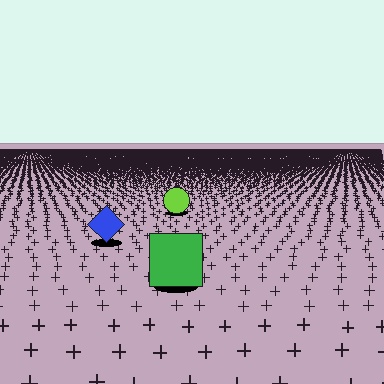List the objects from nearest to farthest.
From nearest to farthest: the green square, the blue diamond, the lime circle.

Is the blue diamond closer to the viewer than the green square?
No. The green square is closer — you can tell from the texture gradient: the ground texture is coarser near it.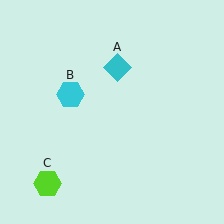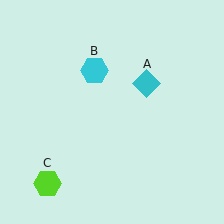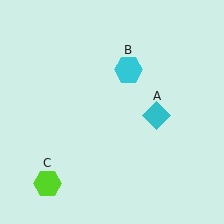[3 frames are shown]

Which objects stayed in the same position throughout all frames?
Lime hexagon (object C) remained stationary.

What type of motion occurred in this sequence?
The cyan diamond (object A), cyan hexagon (object B) rotated clockwise around the center of the scene.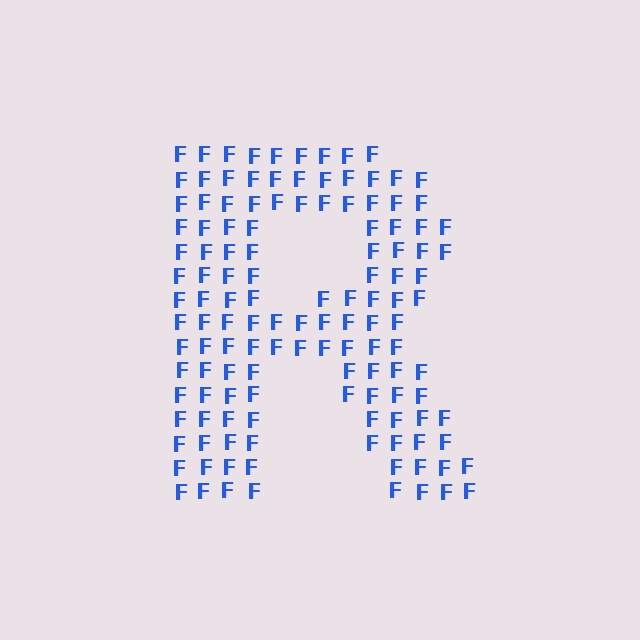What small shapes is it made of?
It is made of small letter F's.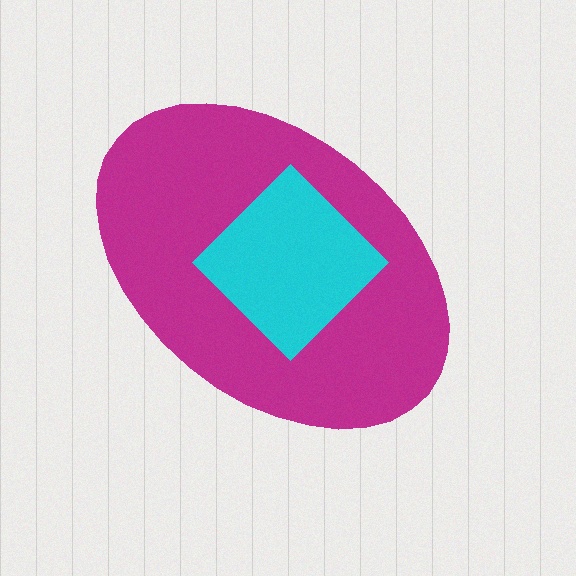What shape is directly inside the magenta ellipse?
The cyan diamond.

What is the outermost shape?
The magenta ellipse.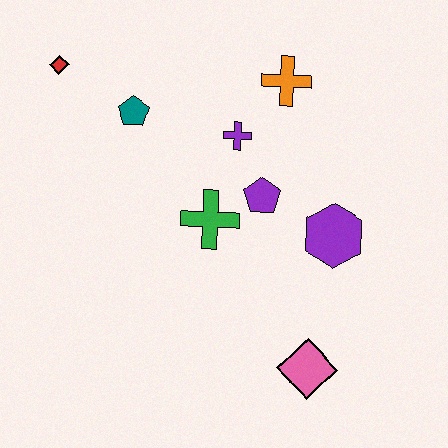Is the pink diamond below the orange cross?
Yes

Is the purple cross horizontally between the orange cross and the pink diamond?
No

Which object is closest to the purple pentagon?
The green cross is closest to the purple pentagon.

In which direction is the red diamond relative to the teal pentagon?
The red diamond is to the left of the teal pentagon.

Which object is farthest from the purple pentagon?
The red diamond is farthest from the purple pentagon.